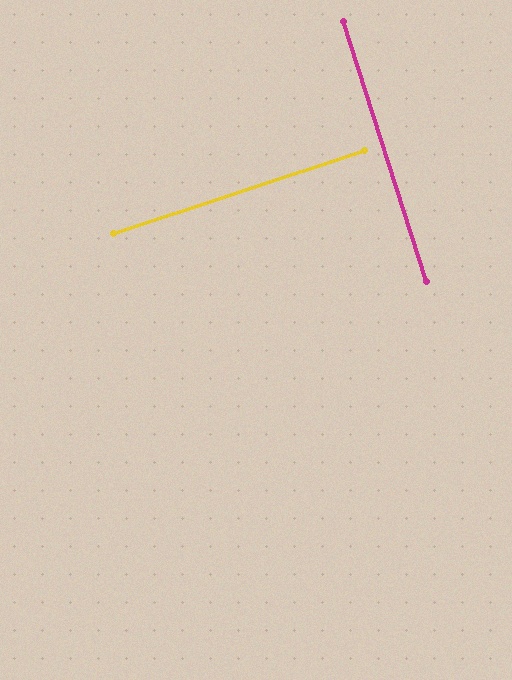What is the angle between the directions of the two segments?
Approximately 89 degrees.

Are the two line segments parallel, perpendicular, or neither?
Perpendicular — they meet at approximately 89°.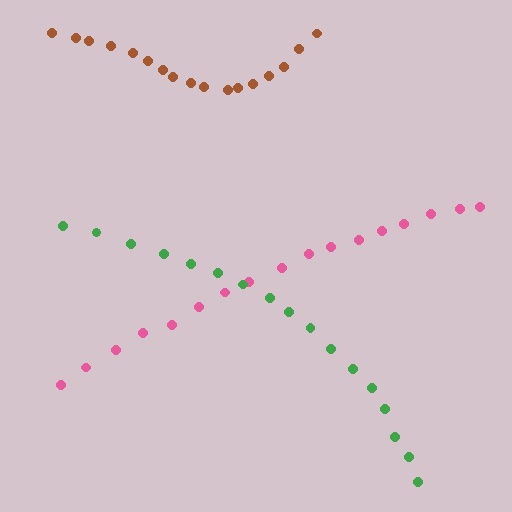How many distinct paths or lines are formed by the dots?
There are 3 distinct paths.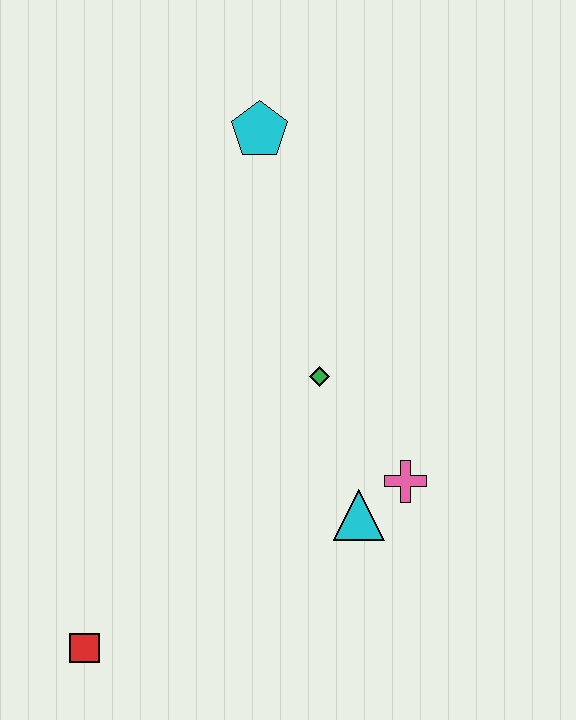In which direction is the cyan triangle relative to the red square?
The cyan triangle is to the right of the red square.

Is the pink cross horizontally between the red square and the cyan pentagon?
No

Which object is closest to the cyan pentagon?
The green diamond is closest to the cyan pentagon.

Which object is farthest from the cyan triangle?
The cyan pentagon is farthest from the cyan triangle.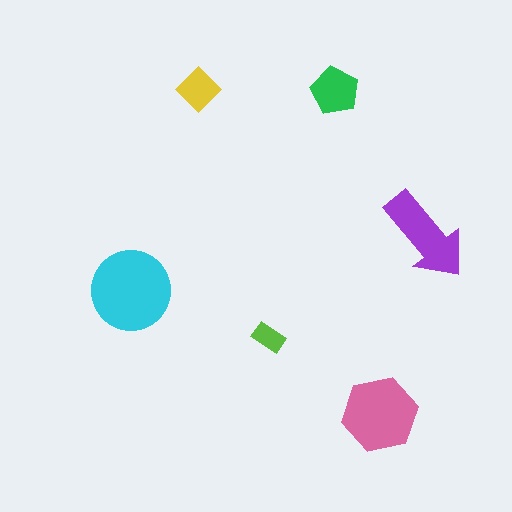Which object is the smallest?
The lime rectangle.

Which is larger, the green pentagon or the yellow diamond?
The green pentagon.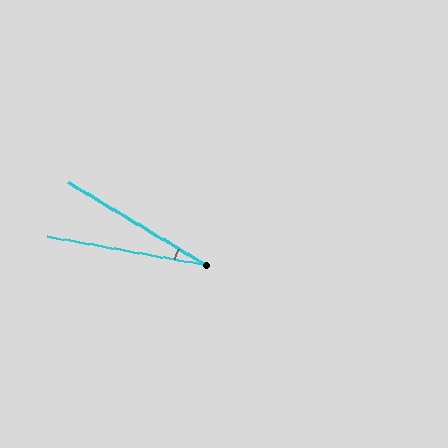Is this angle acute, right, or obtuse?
It is acute.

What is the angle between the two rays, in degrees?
Approximately 21 degrees.